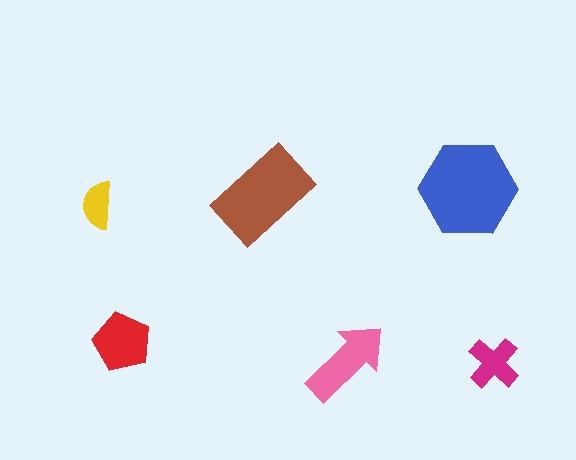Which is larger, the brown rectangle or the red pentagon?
The brown rectangle.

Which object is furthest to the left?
The yellow semicircle is leftmost.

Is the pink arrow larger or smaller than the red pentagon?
Larger.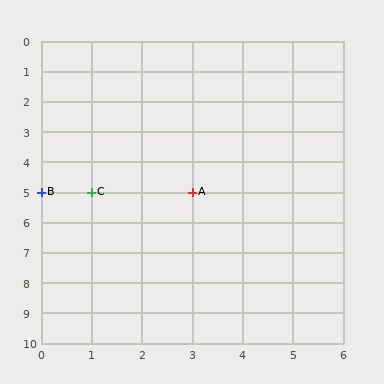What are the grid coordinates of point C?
Point C is at grid coordinates (1, 5).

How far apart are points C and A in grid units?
Points C and A are 2 columns apart.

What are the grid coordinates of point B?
Point B is at grid coordinates (0, 5).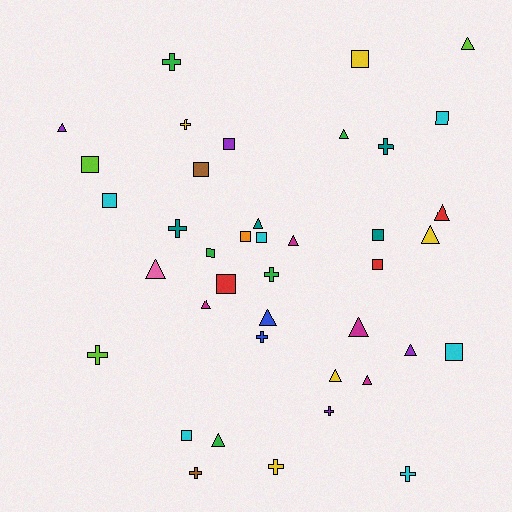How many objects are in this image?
There are 40 objects.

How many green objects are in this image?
There are 5 green objects.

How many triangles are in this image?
There are 15 triangles.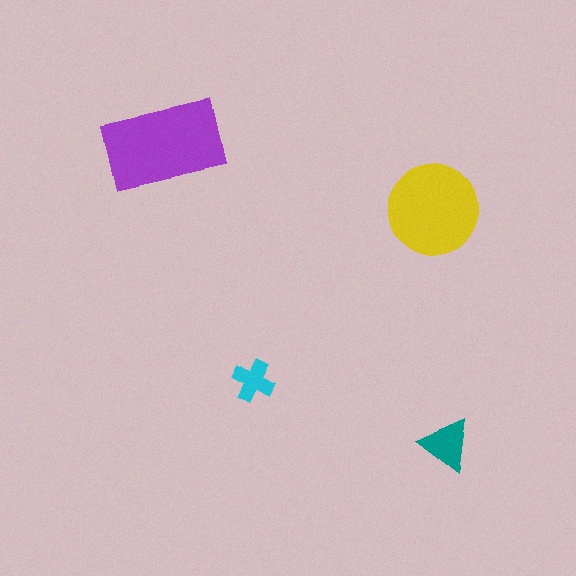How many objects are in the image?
There are 4 objects in the image.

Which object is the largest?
The purple rectangle.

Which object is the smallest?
The cyan cross.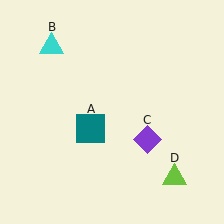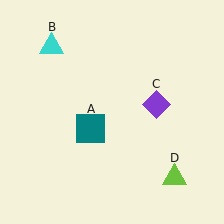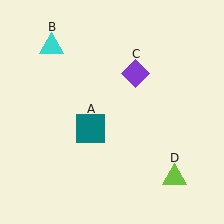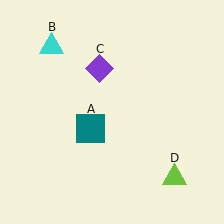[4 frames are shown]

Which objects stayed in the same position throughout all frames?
Teal square (object A) and cyan triangle (object B) and lime triangle (object D) remained stationary.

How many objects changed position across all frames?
1 object changed position: purple diamond (object C).